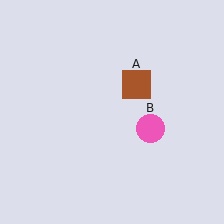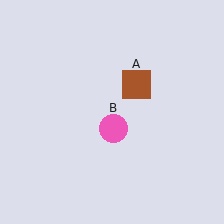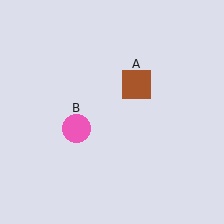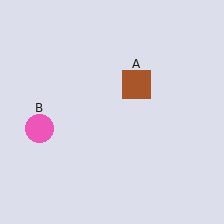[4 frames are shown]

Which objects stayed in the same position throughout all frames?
Brown square (object A) remained stationary.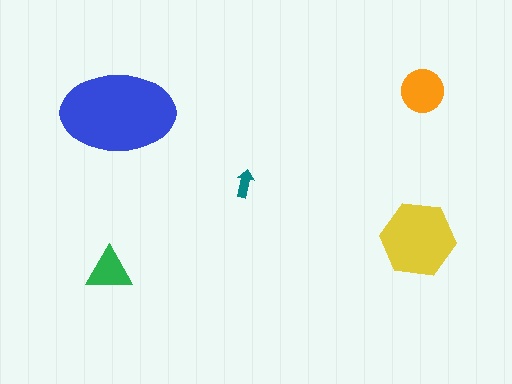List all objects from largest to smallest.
The blue ellipse, the yellow hexagon, the orange circle, the green triangle, the teal arrow.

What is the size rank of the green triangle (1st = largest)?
4th.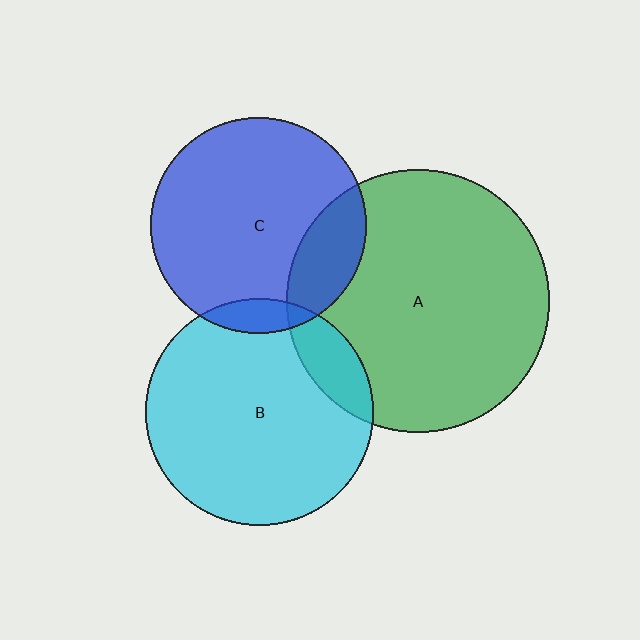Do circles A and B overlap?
Yes.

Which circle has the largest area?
Circle A (green).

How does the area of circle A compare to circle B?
Approximately 1.3 times.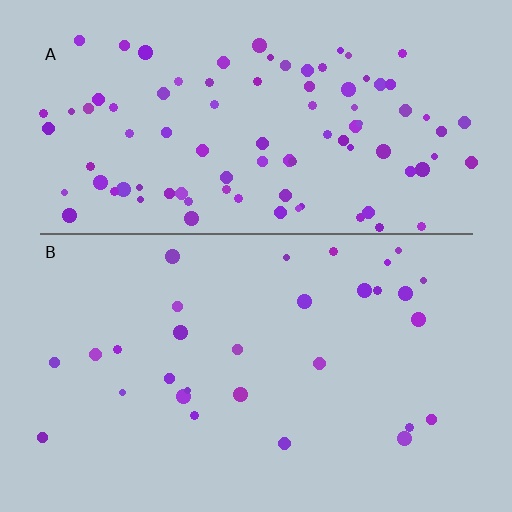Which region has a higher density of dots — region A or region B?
A (the top).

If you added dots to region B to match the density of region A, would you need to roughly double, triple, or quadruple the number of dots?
Approximately triple.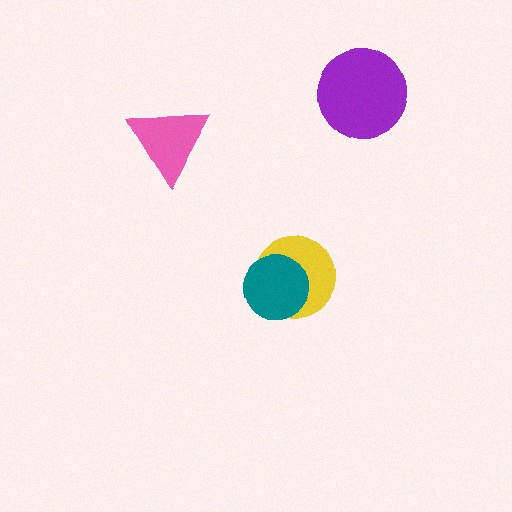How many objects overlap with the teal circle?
1 object overlaps with the teal circle.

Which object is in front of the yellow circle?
The teal circle is in front of the yellow circle.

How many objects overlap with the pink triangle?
0 objects overlap with the pink triangle.